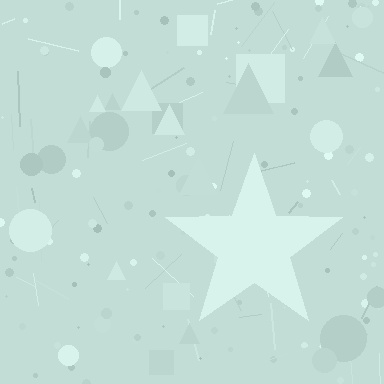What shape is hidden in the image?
A star is hidden in the image.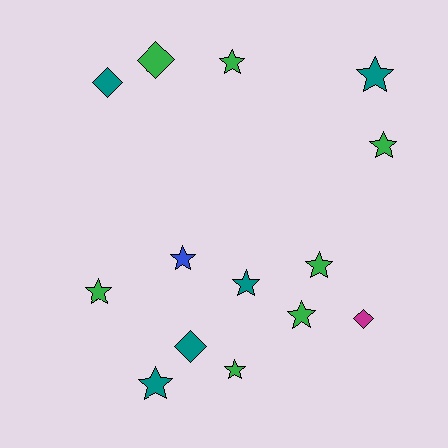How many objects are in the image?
There are 14 objects.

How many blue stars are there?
There is 1 blue star.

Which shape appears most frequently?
Star, with 10 objects.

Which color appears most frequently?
Green, with 7 objects.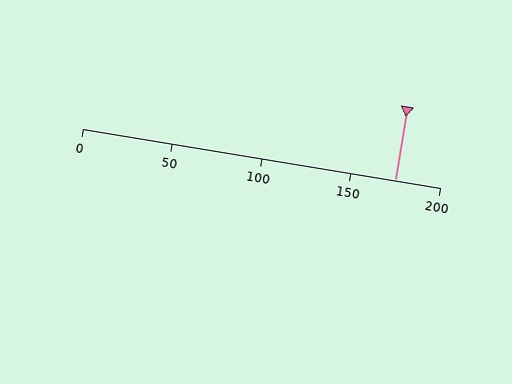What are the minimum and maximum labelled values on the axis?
The axis runs from 0 to 200.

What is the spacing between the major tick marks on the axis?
The major ticks are spaced 50 apart.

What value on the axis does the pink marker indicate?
The marker indicates approximately 175.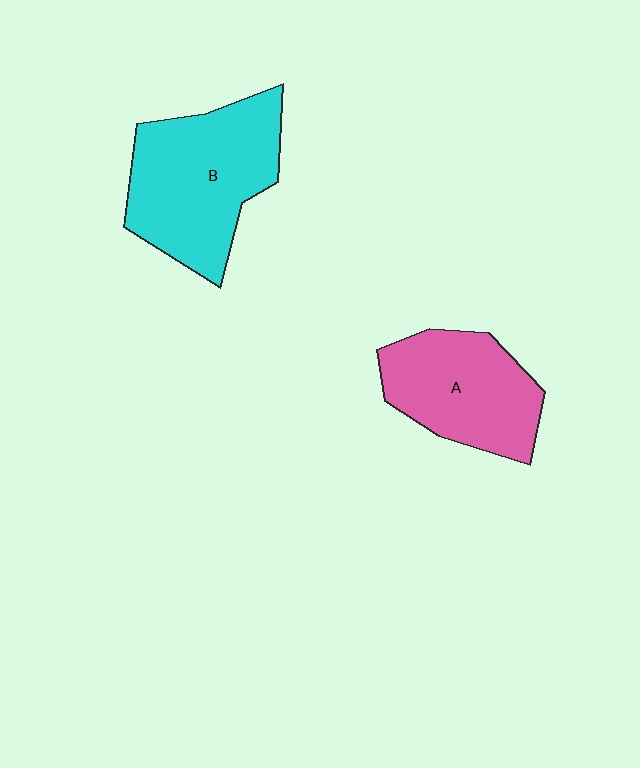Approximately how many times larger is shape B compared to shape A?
Approximately 1.3 times.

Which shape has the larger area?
Shape B (cyan).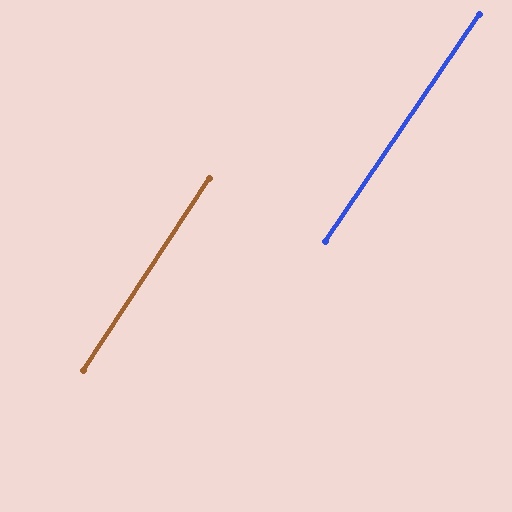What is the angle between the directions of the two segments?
Approximately 1 degree.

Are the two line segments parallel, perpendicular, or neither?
Parallel — their directions differ by only 1.0°.